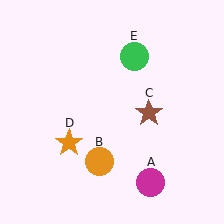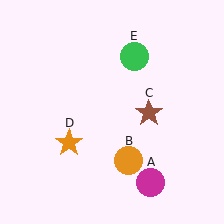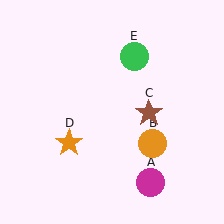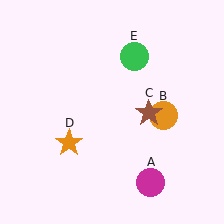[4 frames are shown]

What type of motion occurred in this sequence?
The orange circle (object B) rotated counterclockwise around the center of the scene.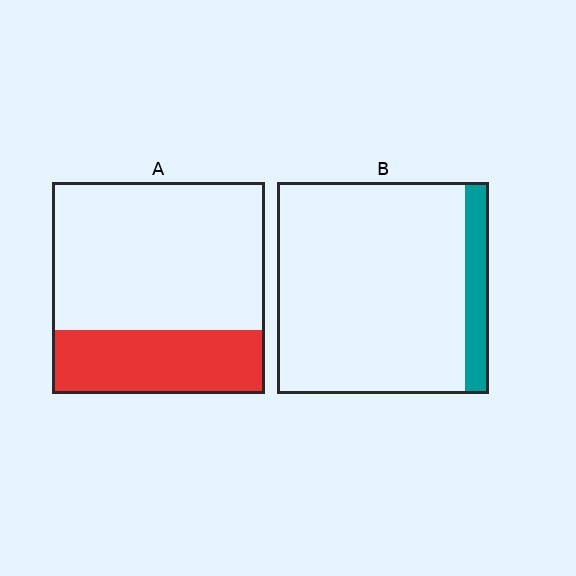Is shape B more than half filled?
No.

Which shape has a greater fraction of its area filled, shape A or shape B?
Shape A.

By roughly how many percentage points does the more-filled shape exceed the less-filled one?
By roughly 20 percentage points (A over B).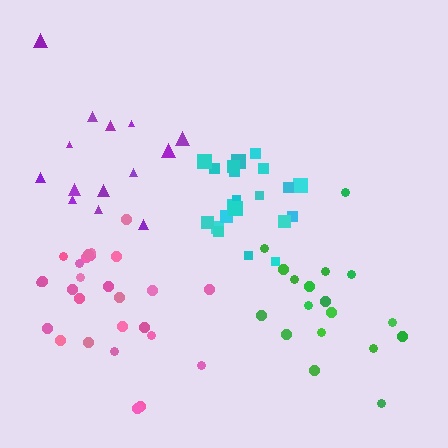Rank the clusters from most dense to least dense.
cyan, pink, green, purple.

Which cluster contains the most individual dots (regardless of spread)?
Pink (27).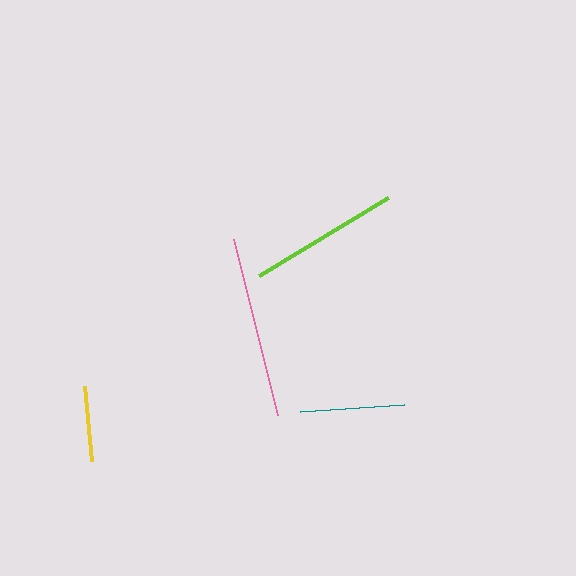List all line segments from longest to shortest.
From longest to shortest: pink, lime, teal, yellow.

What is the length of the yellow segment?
The yellow segment is approximately 76 pixels long.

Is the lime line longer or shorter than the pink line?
The pink line is longer than the lime line.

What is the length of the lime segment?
The lime segment is approximately 151 pixels long.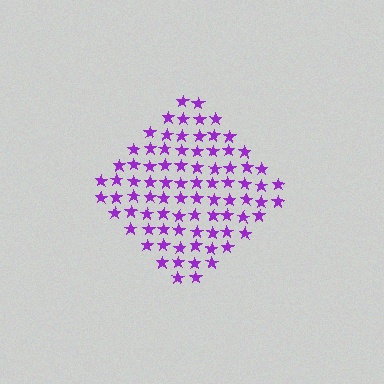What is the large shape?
The large shape is a diamond.